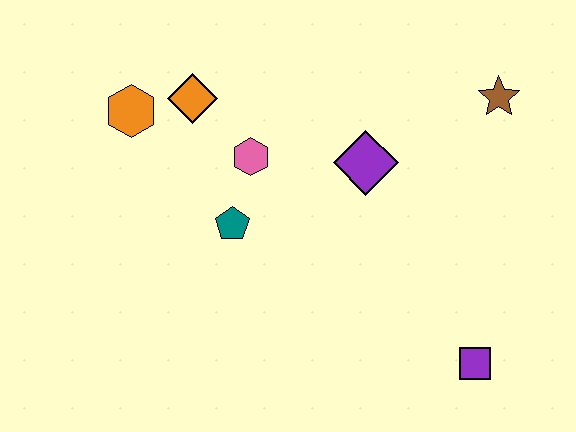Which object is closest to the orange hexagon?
The orange diamond is closest to the orange hexagon.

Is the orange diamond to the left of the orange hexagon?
No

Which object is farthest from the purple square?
The orange hexagon is farthest from the purple square.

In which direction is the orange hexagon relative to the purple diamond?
The orange hexagon is to the left of the purple diamond.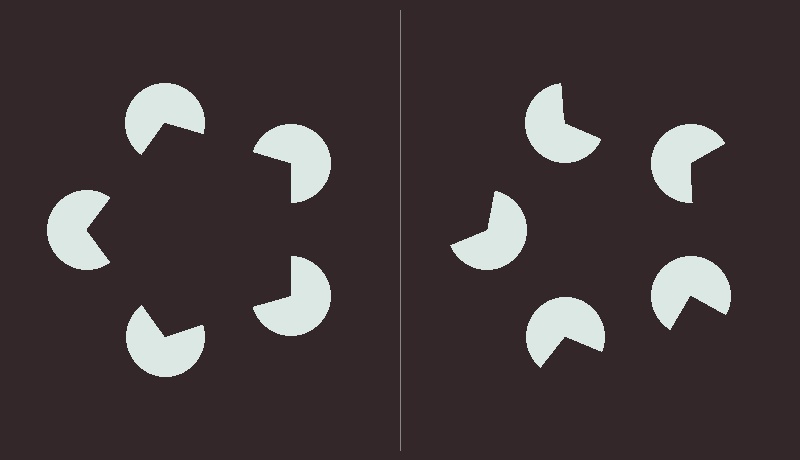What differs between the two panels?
The pac-man discs are positioned identically on both sides; only the wedge orientations differ. On the left they align to a pentagon; on the right they are misaligned.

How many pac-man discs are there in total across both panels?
10 — 5 on each side.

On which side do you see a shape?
An illusory pentagon appears on the left side. On the right side the wedge cuts are rotated, so no coherent shape forms.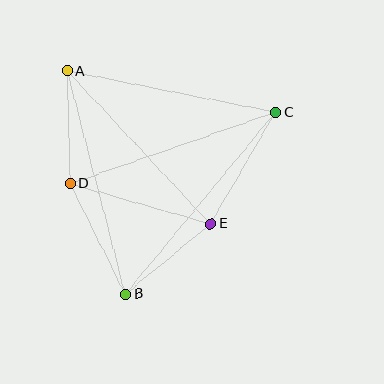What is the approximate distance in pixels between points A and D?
The distance between A and D is approximately 113 pixels.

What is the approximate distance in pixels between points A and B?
The distance between A and B is approximately 230 pixels.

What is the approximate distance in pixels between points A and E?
The distance between A and E is approximately 210 pixels.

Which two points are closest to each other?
Points B and E are closest to each other.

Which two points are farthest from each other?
Points B and C are farthest from each other.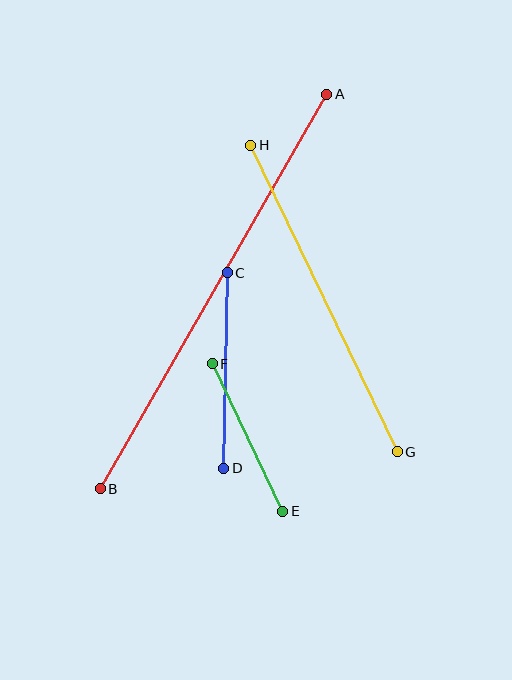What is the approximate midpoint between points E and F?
The midpoint is at approximately (248, 437) pixels.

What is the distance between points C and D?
The distance is approximately 195 pixels.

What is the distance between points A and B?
The distance is approximately 455 pixels.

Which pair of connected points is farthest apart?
Points A and B are farthest apart.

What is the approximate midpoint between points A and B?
The midpoint is at approximately (214, 292) pixels.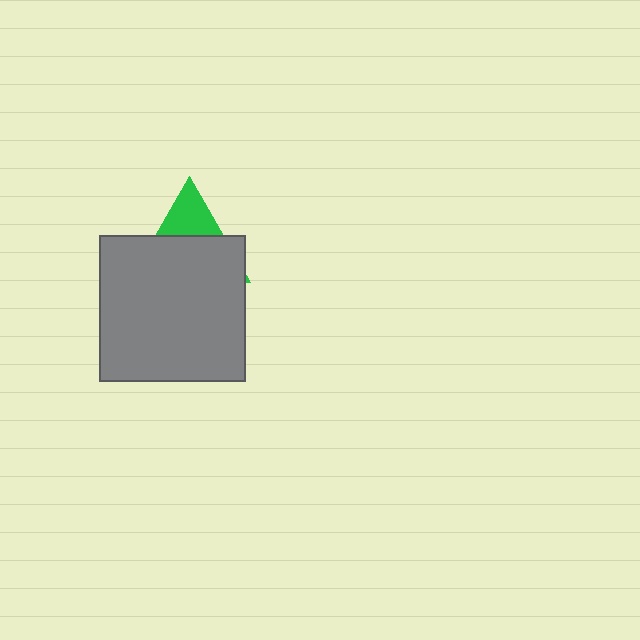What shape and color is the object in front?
The object in front is a gray square.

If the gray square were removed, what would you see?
You would see the complete green triangle.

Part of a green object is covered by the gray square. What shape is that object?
It is a triangle.